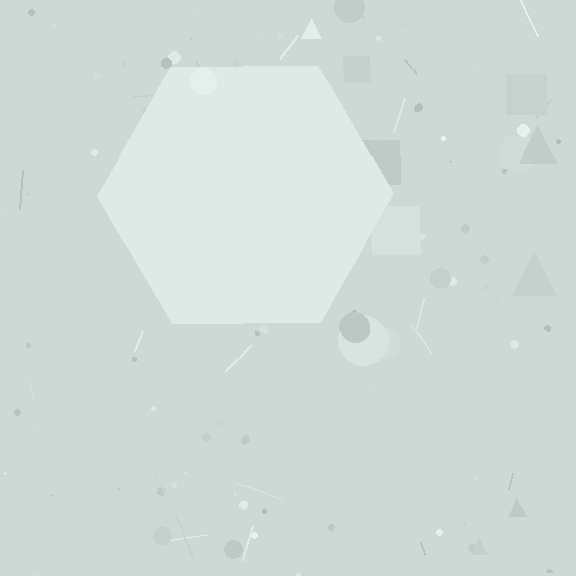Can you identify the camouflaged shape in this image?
The camouflaged shape is a hexagon.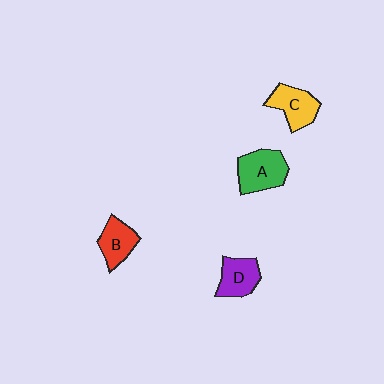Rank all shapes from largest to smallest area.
From largest to smallest: A (green), C (yellow), D (purple), B (red).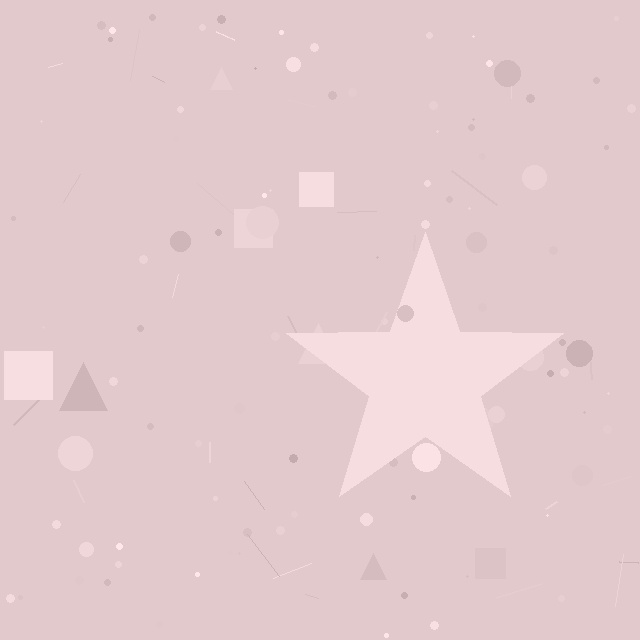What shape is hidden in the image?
A star is hidden in the image.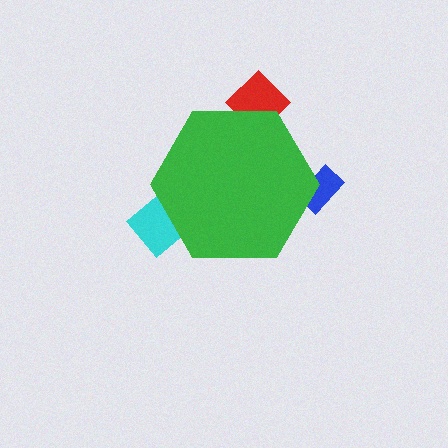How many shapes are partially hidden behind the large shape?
3 shapes are partially hidden.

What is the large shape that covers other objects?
A green hexagon.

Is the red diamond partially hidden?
Yes, the red diamond is partially hidden behind the green hexagon.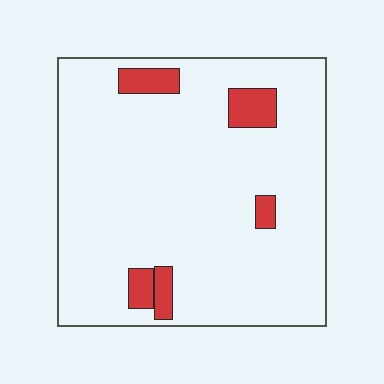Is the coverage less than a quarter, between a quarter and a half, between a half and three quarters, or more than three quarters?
Less than a quarter.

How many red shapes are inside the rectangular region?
5.